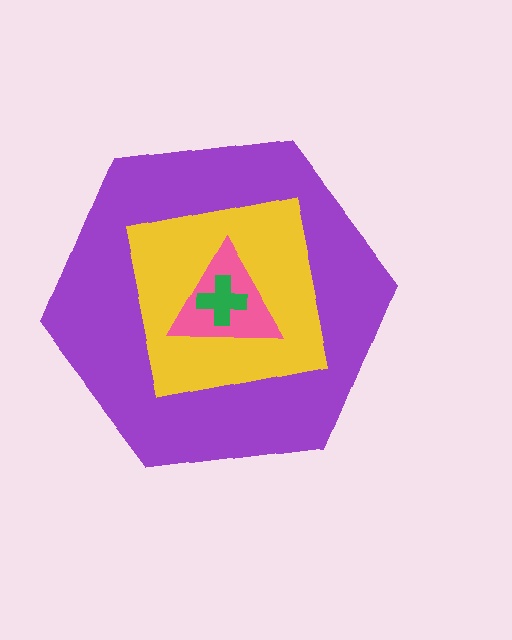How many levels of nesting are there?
4.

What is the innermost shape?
The green cross.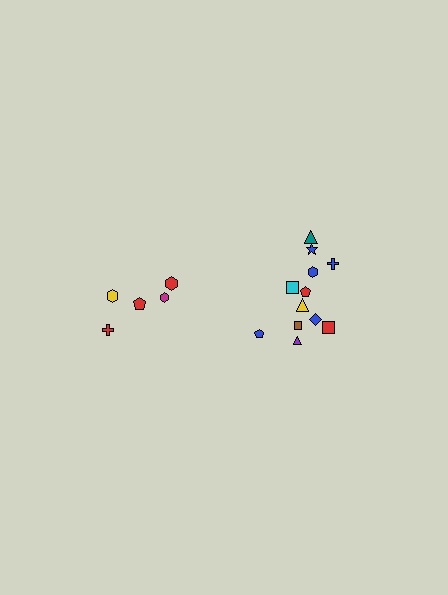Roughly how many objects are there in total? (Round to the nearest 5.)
Roughly 15 objects in total.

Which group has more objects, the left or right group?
The right group.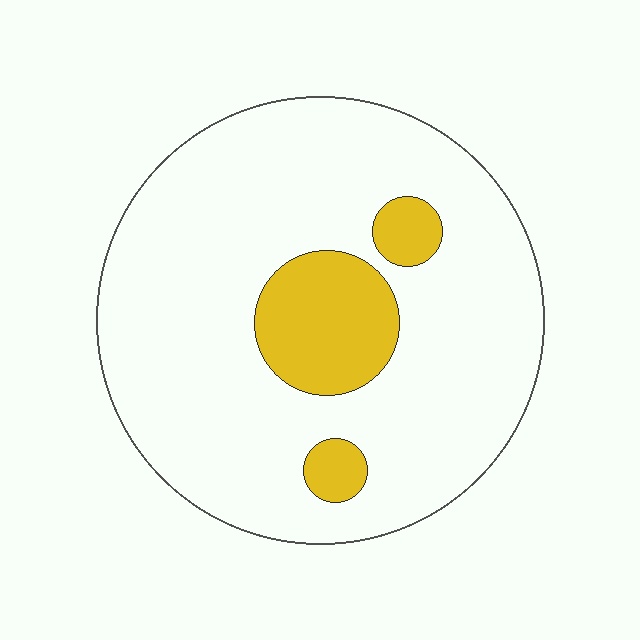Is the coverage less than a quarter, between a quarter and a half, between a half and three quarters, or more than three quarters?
Less than a quarter.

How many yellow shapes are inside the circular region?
3.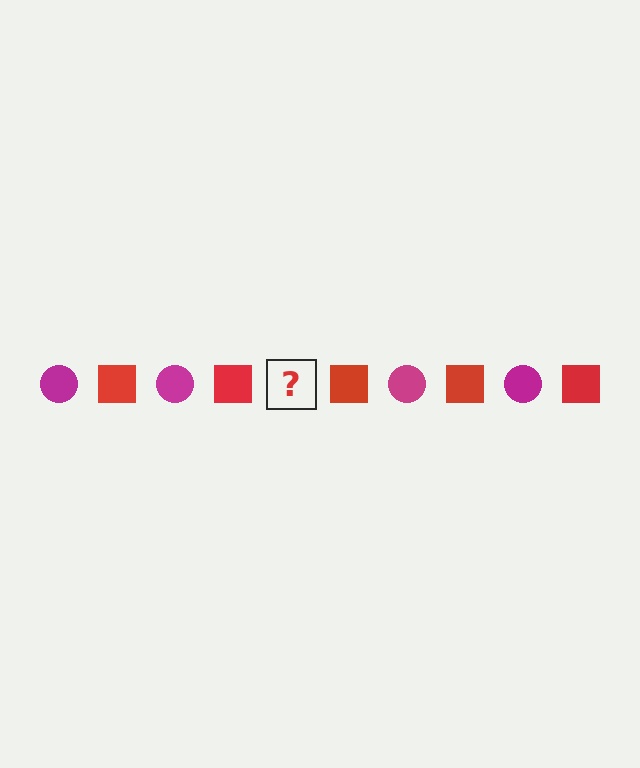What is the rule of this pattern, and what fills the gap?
The rule is that the pattern alternates between magenta circle and red square. The gap should be filled with a magenta circle.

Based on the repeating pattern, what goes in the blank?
The blank should be a magenta circle.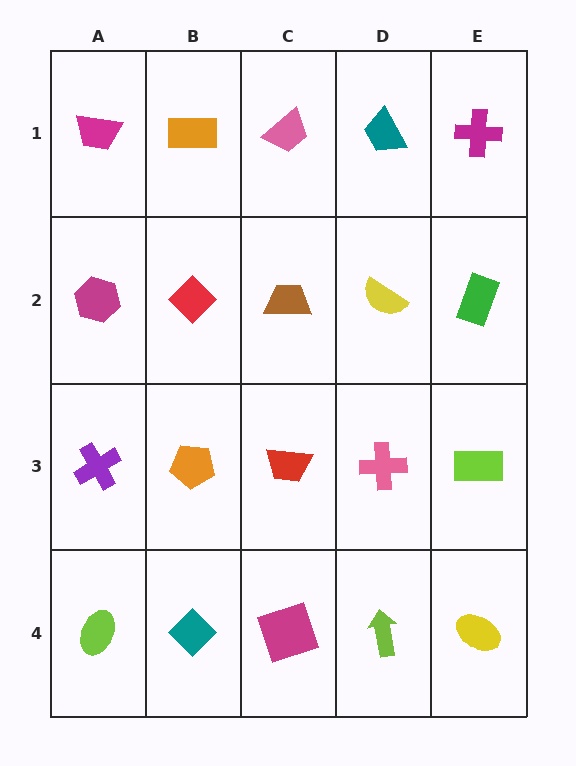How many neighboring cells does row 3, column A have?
3.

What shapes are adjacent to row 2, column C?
A pink trapezoid (row 1, column C), a red trapezoid (row 3, column C), a red diamond (row 2, column B), a yellow semicircle (row 2, column D).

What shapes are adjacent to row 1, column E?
A green rectangle (row 2, column E), a teal trapezoid (row 1, column D).